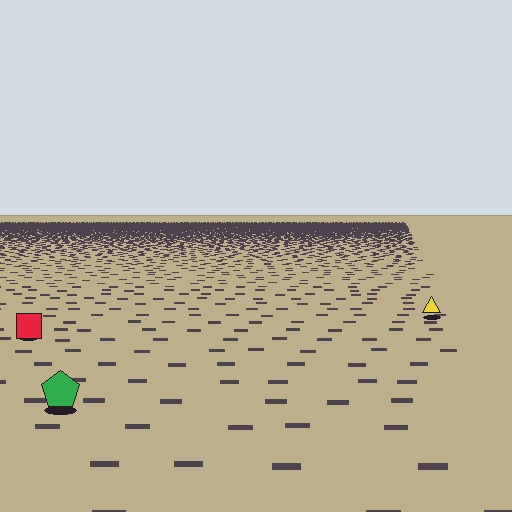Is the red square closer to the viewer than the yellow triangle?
Yes. The red square is closer — you can tell from the texture gradient: the ground texture is coarser near it.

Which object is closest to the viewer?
The green pentagon is closest. The texture marks near it are larger and more spread out.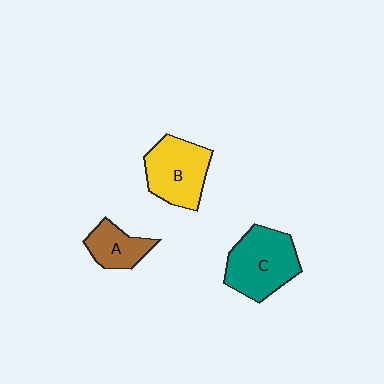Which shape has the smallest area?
Shape A (brown).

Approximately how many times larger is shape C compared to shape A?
Approximately 1.8 times.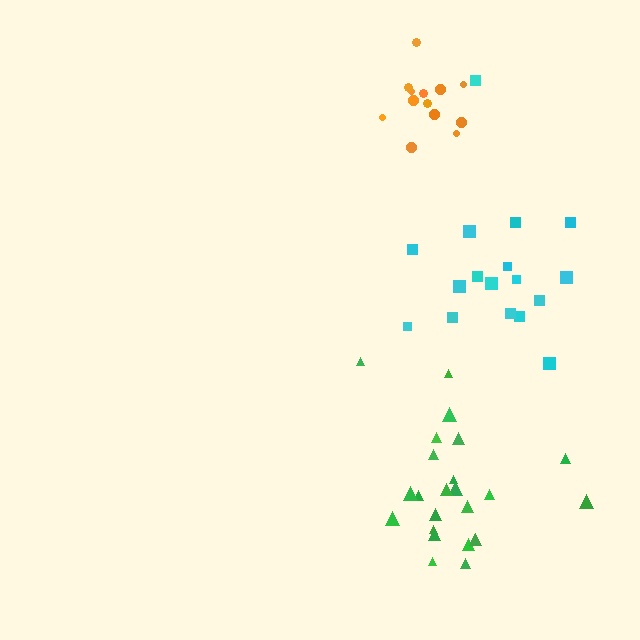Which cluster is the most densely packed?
Orange.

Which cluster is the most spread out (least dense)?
Cyan.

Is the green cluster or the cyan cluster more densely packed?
Green.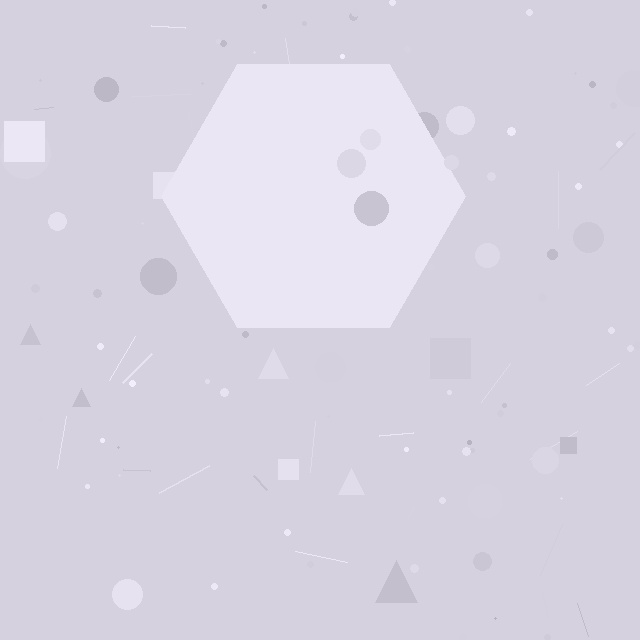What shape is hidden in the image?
A hexagon is hidden in the image.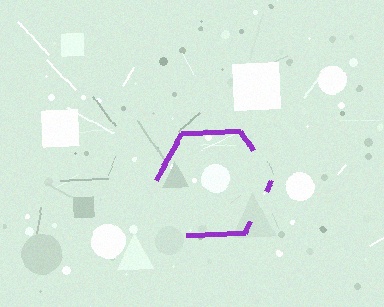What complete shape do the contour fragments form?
The contour fragments form a hexagon.